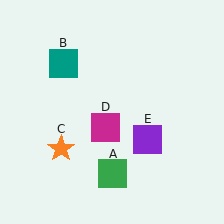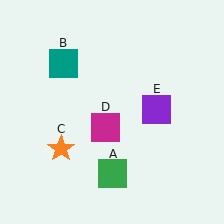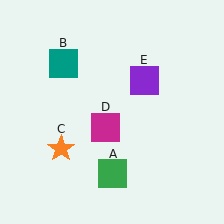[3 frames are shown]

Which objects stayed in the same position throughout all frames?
Green square (object A) and teal square (object B) and orange star (object C) and magenta square (object D) remained stationary.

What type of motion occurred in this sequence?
The purple square (object E) rotated counterclockwise around the center of the scene.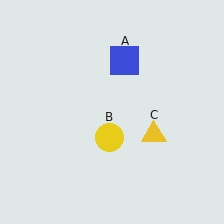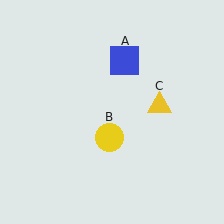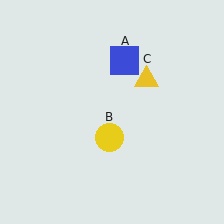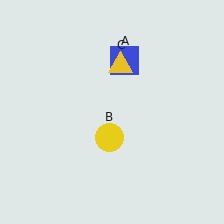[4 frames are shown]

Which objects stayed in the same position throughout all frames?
Blue square (object A) and yellow circle (object B) remained stationary.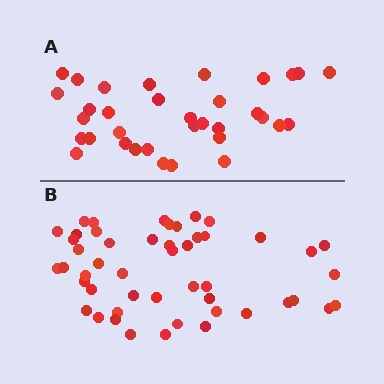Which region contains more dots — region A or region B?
Region B (the bottom region) has more dots.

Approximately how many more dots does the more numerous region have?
Region B has approximately 15 more dots than region A.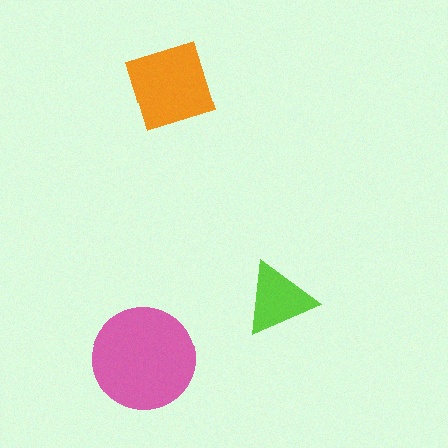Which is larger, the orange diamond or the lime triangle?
The orange diamond.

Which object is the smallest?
The lime triangle.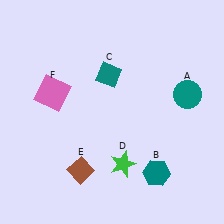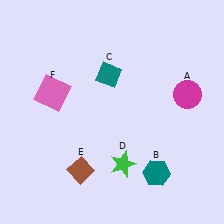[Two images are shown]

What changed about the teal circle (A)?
In Image 1, A is teal. In Image 2, it changed to magenta.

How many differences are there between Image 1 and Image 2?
There is 1 difference between the two images.